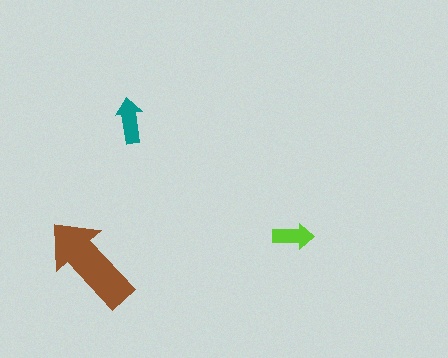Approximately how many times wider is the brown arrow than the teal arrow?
About 2 times wider.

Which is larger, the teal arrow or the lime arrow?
The teal one.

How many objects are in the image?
There are 3 objects in the image.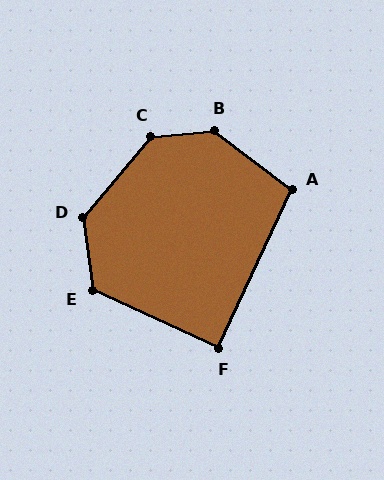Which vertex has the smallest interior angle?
F, at approximately 90 degrees.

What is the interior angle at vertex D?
Approximately 133 degrees (obtuse).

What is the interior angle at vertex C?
Approximately 135 degrees (obtuse).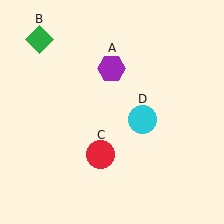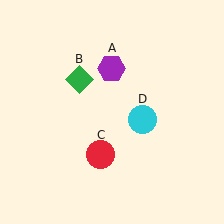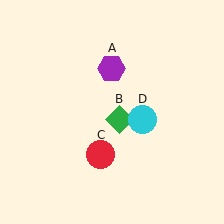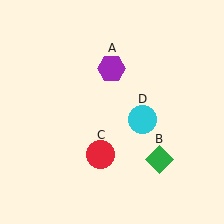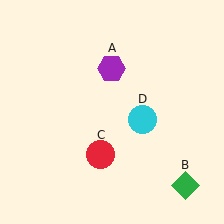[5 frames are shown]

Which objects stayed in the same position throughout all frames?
Purple hexagon (object A) and red circle (object C) and cyan circle (object D) remained stationary.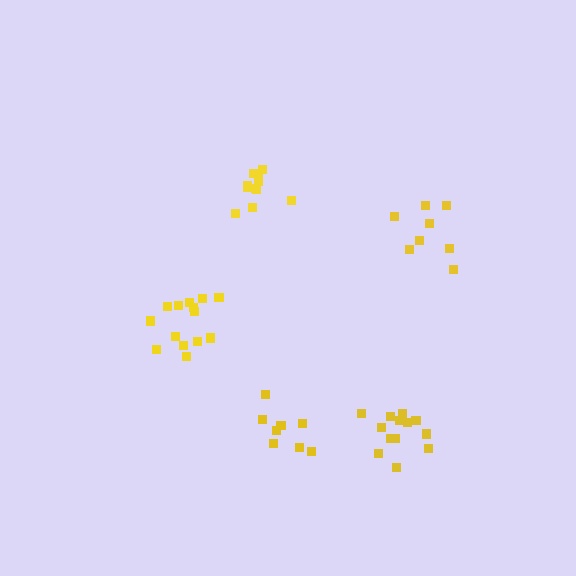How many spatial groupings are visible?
There are 5 spatial groupings.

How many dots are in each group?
Group 1: 14 dots, Group 2: 11 dots, Group 3: 13 dots, Group 4: 8 dots, Group 5: 8 dots (54 total).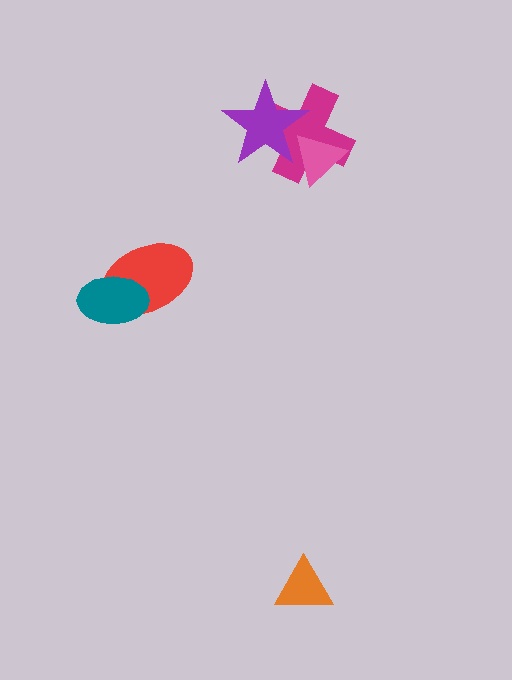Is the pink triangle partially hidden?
Yes, it is partially covered by another shape.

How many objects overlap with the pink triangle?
2 objects overlap with the pink triangle.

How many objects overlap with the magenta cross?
2 objects overlap with the magenta cross.